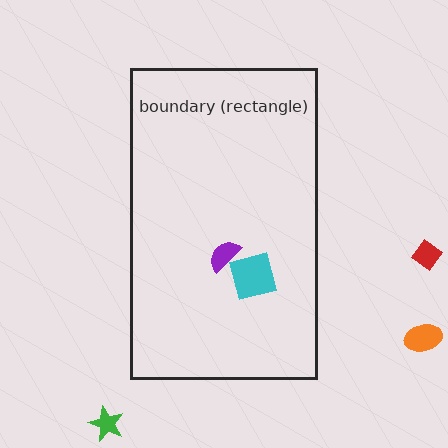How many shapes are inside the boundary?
2 inside, 3 outside.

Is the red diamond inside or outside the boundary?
Outside.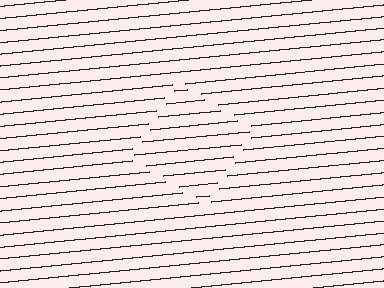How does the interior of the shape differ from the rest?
The interior of the shape contains the same grating, shifted by half a period — the contour is defined by the phase discontinuity where line-ends from the inner and outer gratings abut.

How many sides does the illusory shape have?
4 sides — the line-ends trace a square.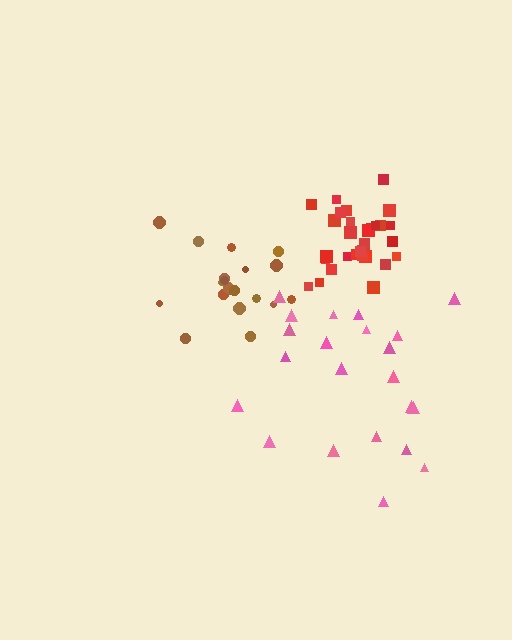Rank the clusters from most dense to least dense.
red, brown, pink.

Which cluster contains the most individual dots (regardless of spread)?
Red (30).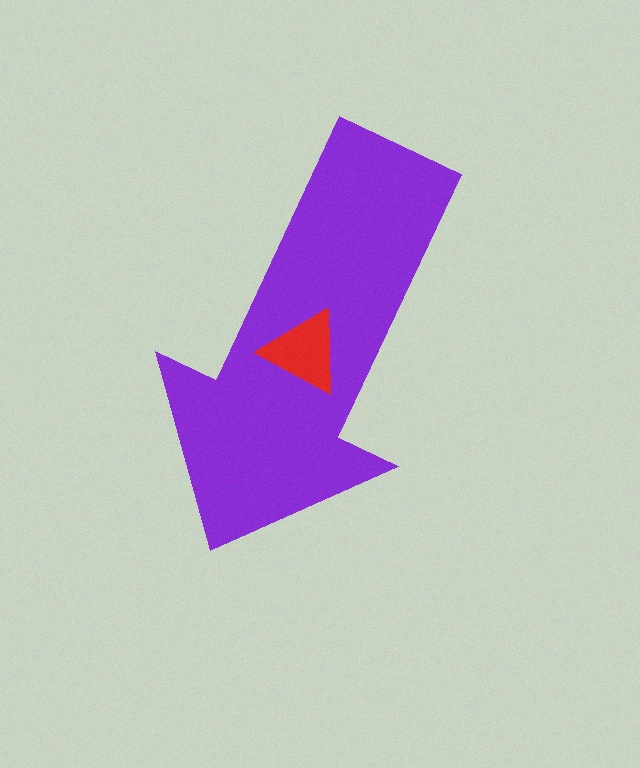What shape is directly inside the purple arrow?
The red triangle.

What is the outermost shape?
The purple arrow.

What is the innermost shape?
The red triangle.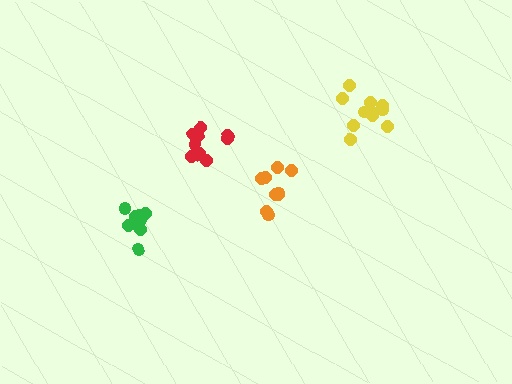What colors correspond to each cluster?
The clusters are colored: red, yellow, orange, green.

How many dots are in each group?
Group 1: 10 dots, Group 2: 11 dots, Group 3: 10 dots, Group 4: 9 dots (40 total).